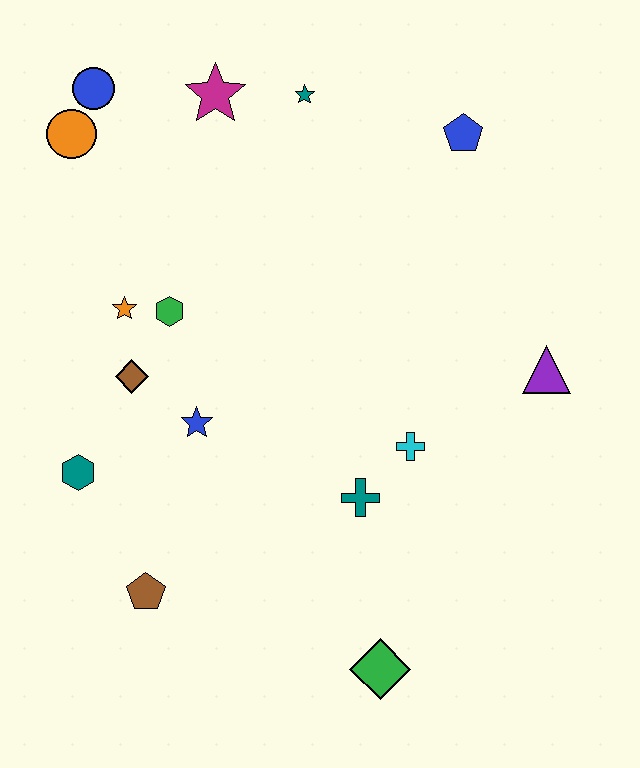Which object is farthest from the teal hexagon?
The blue pentagon is farthest from the teal hexagon.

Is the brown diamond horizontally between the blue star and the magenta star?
No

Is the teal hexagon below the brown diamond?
Yes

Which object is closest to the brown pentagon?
The teal hexagon is closest to the brown pentagon.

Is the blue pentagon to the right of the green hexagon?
Yes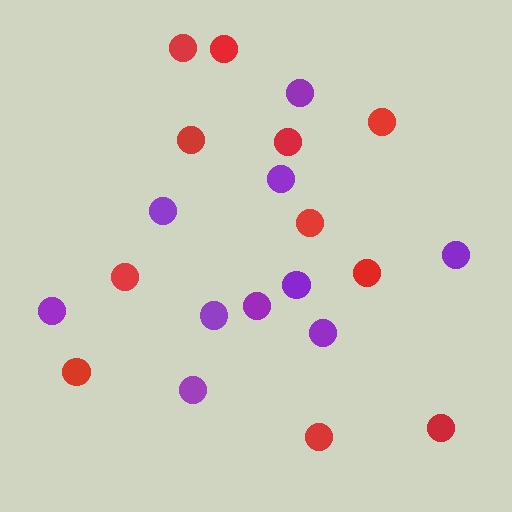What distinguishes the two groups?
There are 2 groups: one group of red circles (11) and one group of purple circles (10).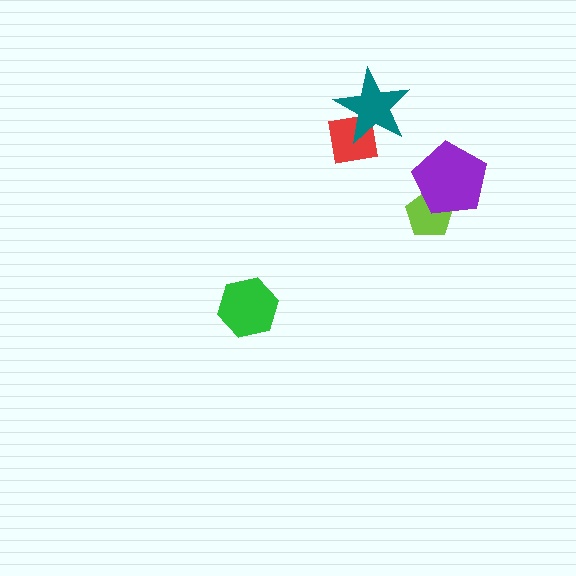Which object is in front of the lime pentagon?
The purple pentagon is in front of the lime pentagon.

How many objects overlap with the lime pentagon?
1 object overlaps with the lime pentagon.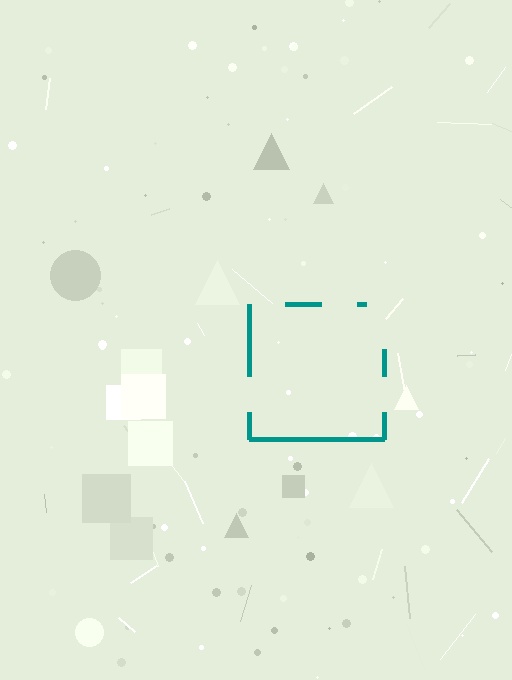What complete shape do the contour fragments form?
The contour fragments form a square.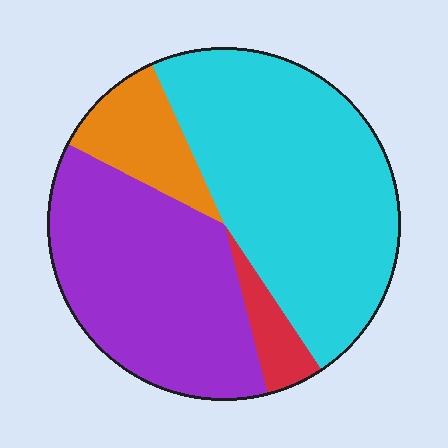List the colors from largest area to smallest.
From largest to smallest: cyan, purple, orange, red.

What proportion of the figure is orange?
Orange covers 11% of the figure.